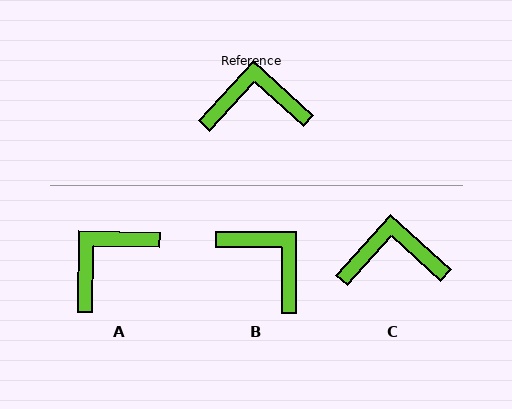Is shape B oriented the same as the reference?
No, it is off by about 48 degrees.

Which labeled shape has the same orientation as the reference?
C.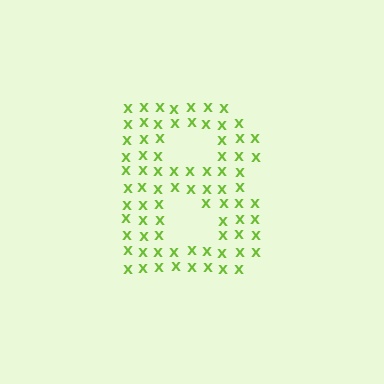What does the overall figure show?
The overall figure shows the letter B.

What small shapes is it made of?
It is made of small letter X's.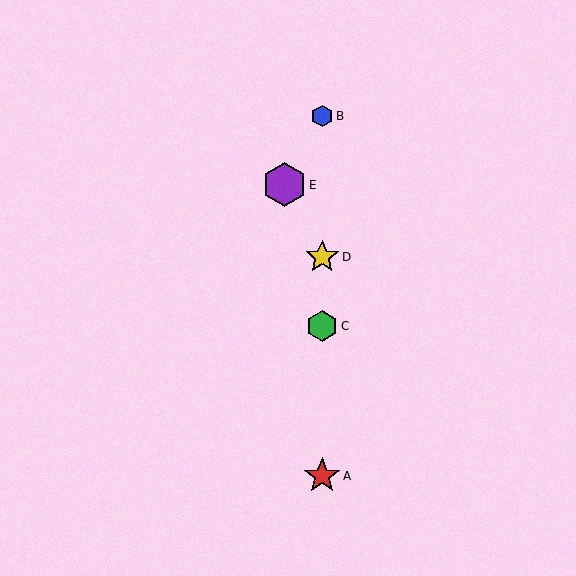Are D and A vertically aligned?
Yes, both are at x≈322.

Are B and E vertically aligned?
No, B is at x≈322 and E is at x≈285.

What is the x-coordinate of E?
Object E is at x≈285.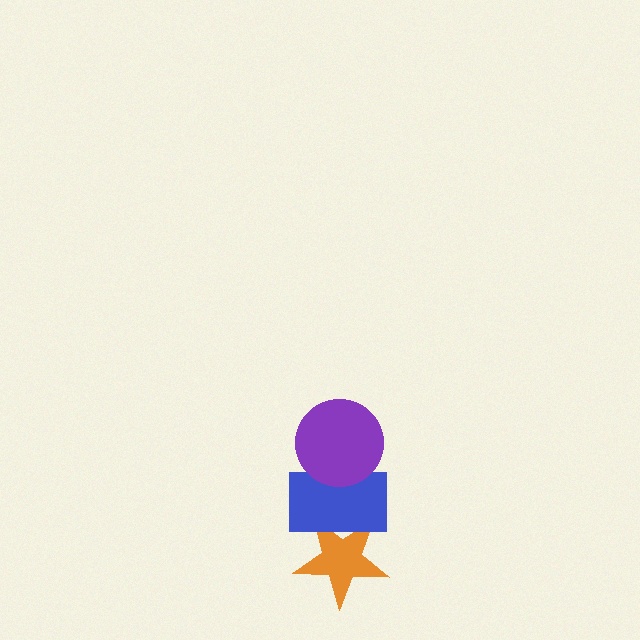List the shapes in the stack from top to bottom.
From top to bottom: the purple circle, the blue rectangle, the orange star.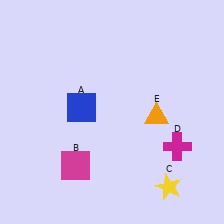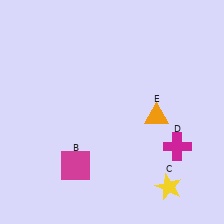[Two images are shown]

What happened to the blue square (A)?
The blue square (A) was removed in Image 2. It was in the top-left area of Image 1.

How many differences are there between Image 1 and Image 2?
There is 1 difference between the two images.